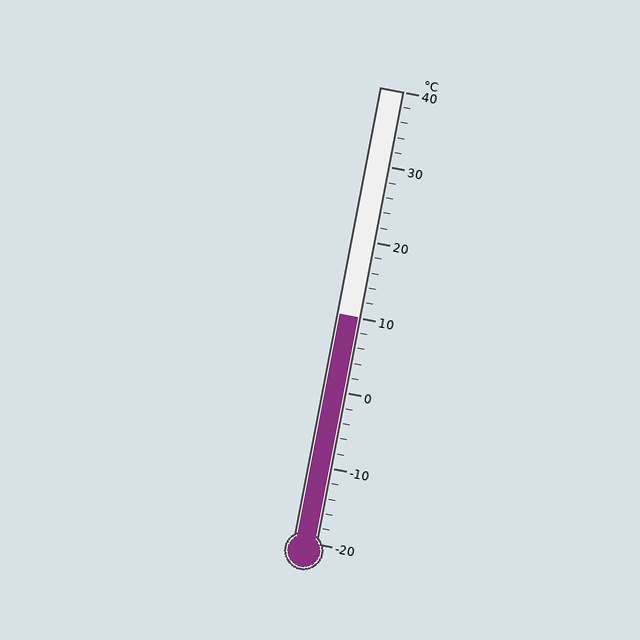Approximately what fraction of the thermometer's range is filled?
The thermometer is filled to approximately 50% of its range.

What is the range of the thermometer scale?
The thermometer scale ranges from -20°C to 40°C.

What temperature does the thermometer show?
The thermometer shows approximately 10°C.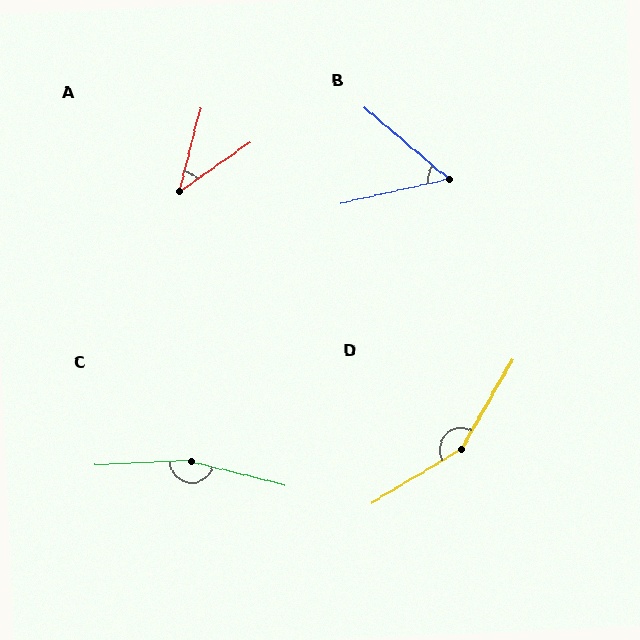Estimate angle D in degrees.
Approximately 151 degrees.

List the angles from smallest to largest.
A (40°), B (53°), D (151°), C (163°).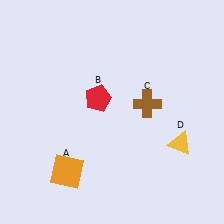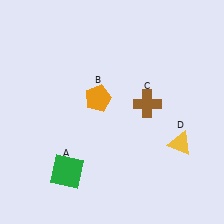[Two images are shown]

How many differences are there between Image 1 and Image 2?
There are 2 differences between the two images.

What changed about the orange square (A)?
In Image 1, A is orange. In Image 2, it changed to green.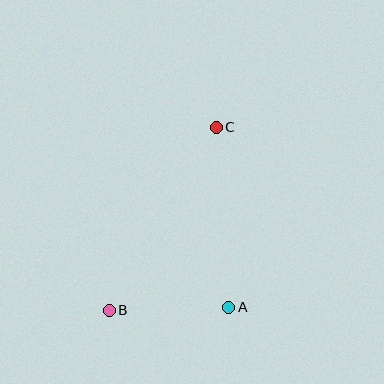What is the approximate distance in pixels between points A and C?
The distance between A and C is approximately 181 pixels.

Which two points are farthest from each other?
Points B and C are farthest from each other.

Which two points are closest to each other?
Points A and B are closest to each other.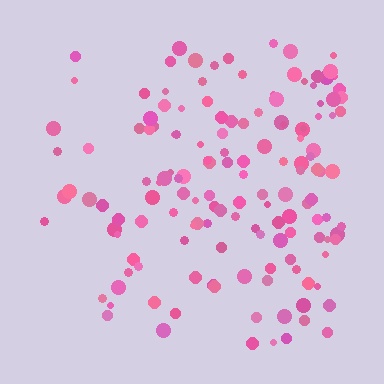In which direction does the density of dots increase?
From left to right, with the right side densest.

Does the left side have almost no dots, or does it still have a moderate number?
Still a moderate number, just noticeably fewer than the right.